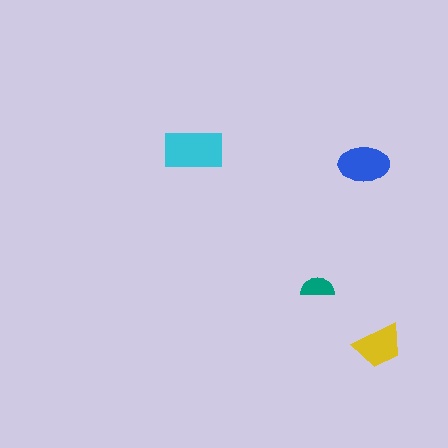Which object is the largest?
The cyan rectangle.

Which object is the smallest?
The teal semicircle.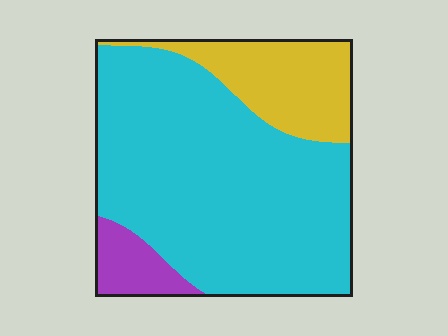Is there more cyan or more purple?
Cyan.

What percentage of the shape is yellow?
Yellow covers roughly 20% of the shape.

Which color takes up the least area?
Purple, at roughly 10%.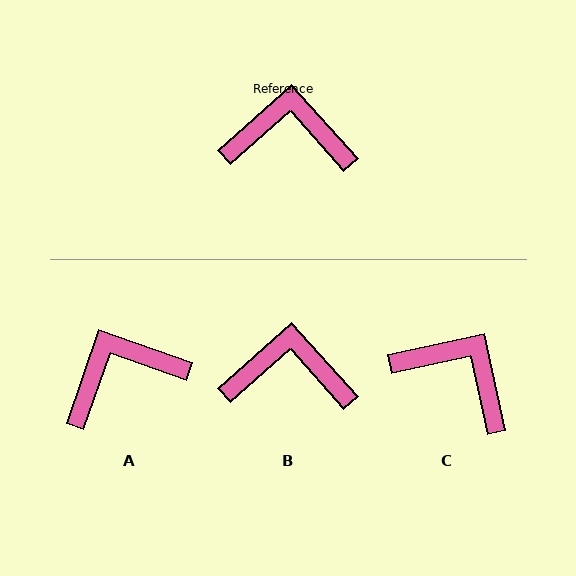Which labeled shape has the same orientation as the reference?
B.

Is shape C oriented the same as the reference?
No, it is off by about 30 degrees.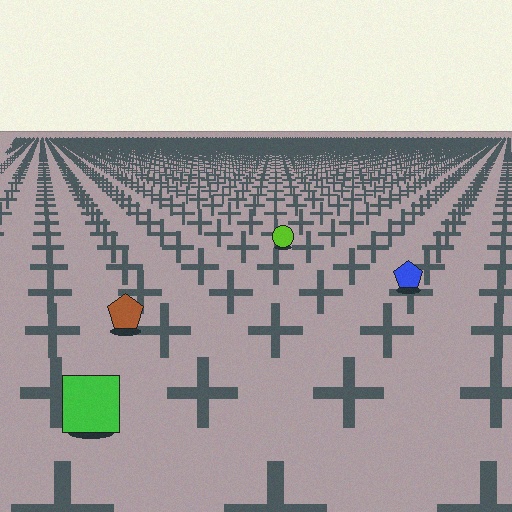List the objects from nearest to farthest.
From nearest to farthest: the green square, the brown pentagon, the blue pentagon, the lime circle.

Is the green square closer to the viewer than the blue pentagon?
Yes. The green square is closer — you can tell from the texture gradient: the ground texture is coarser near it.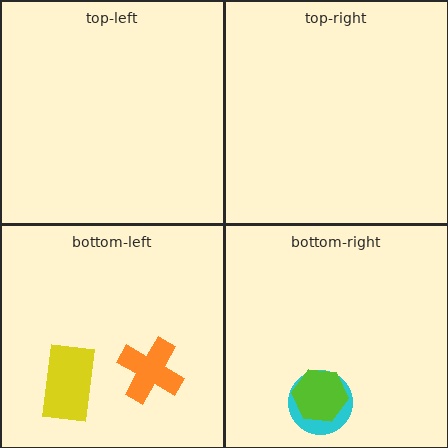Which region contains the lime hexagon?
The bottom-right region.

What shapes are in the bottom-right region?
The cyan circle, the lime hexagon.